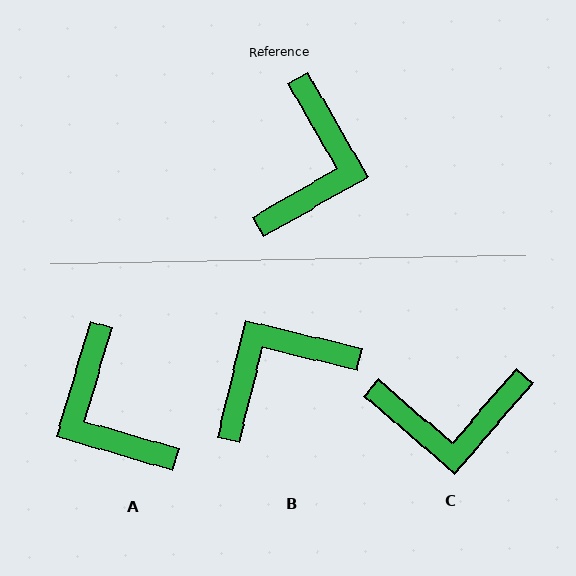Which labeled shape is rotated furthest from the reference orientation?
B, about 137 degrees away.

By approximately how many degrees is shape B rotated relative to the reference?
Approximately 137 degrees counter-clockwise.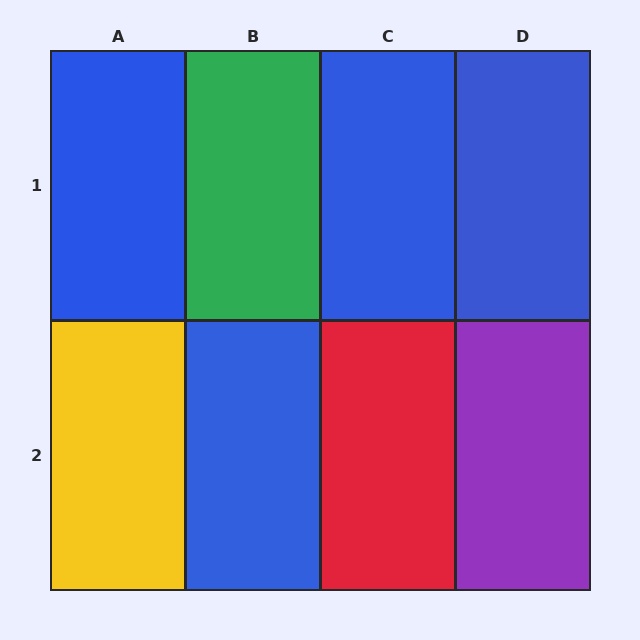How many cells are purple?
1 cell is purple.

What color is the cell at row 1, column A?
Blue.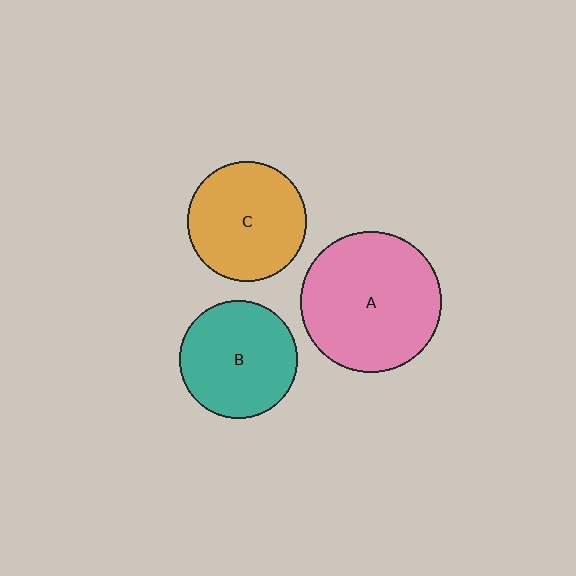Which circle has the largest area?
Circle A (pink).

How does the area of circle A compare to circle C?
Approximately 1.4 times.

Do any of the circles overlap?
No, none of the circles overlap.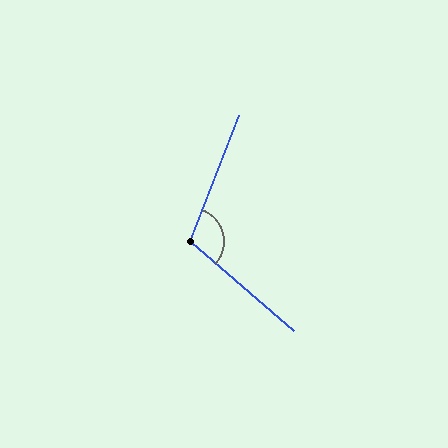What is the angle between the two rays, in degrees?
Approximately 110 degrees.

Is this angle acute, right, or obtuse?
It is obtuse.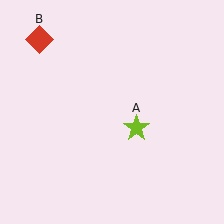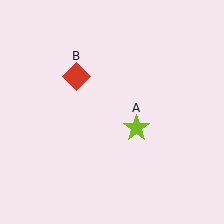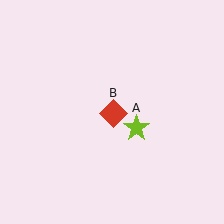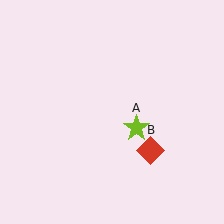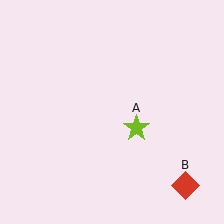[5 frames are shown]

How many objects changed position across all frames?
1 object changed position: red diamond (object B).